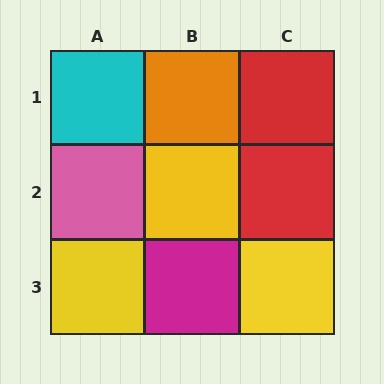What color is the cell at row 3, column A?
Yellow.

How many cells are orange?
1 cell is orange.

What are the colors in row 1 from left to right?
Cyan, orange, red.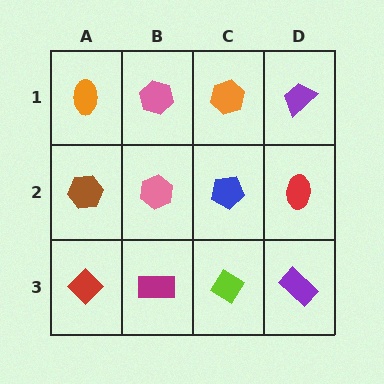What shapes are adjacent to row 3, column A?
A brown hexagon (row 2, column A), a magenta rectangle (row 3, column B).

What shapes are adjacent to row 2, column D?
A purple trapezoid (row 1, column D), a purple rectangle (row 3, column D), a blue pentagon (row 2, column C).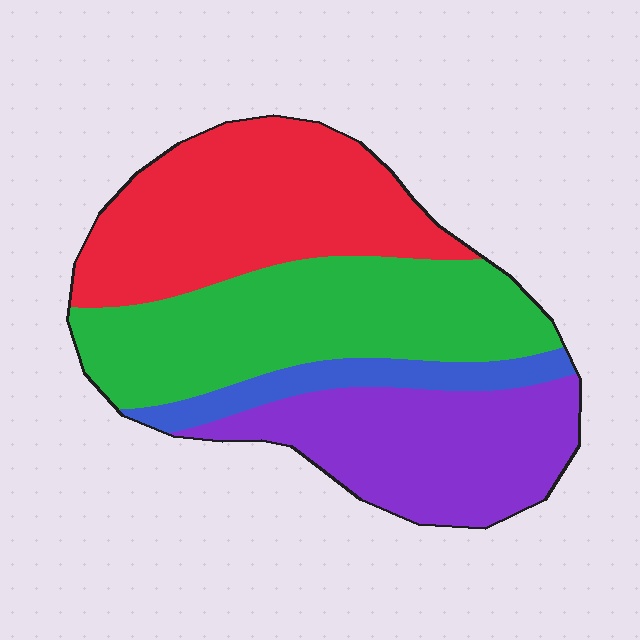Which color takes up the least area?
Blue, at roughly 10%.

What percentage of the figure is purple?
Purple takes up about one quarter (1/4) of the figure.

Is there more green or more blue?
Green.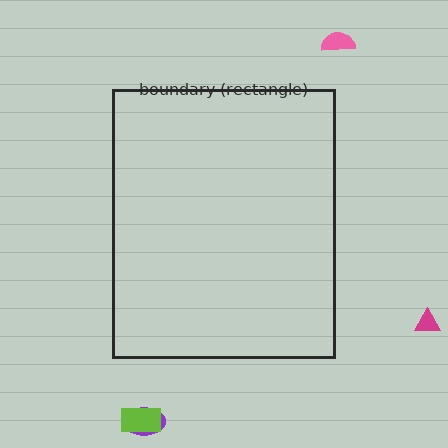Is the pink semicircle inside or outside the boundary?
Outside.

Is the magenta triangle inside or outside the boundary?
Outside.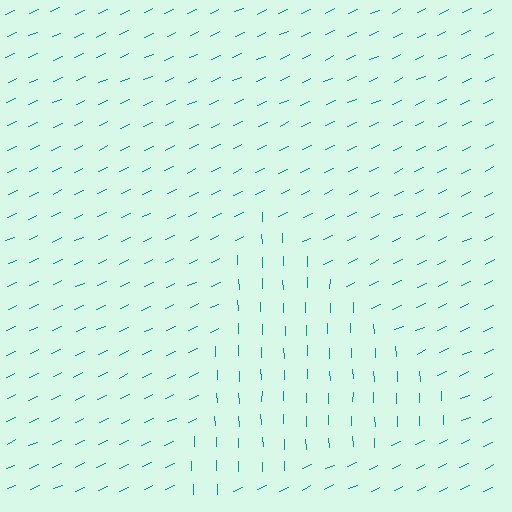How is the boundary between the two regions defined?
The boundary is defined purely by a change in line orientation (approximately 67 degrees difference). All lines are the same color and thickness.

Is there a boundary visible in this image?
Yes, there is a texture boundary formed by a change in line orientation.